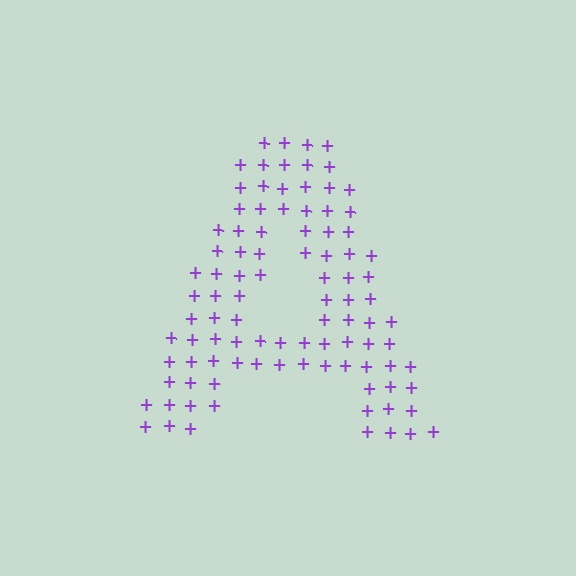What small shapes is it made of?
It is made of small plus signs.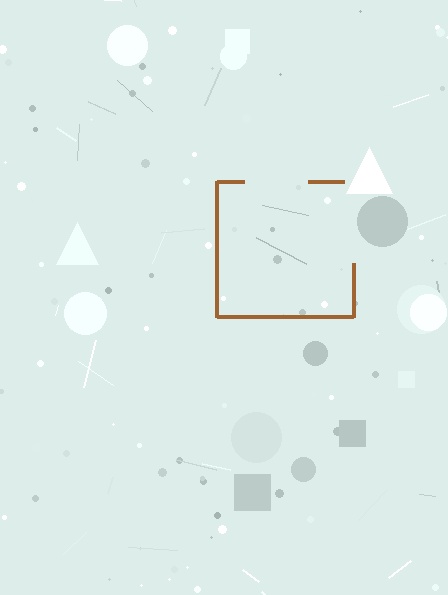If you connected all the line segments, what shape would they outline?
They would outline a square.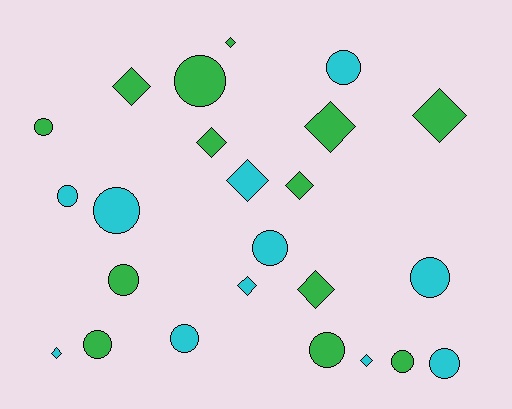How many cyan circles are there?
There are 7 cyan circles.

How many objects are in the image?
There are 24 objects.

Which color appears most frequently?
Green, with 13 objects.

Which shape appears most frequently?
Circle, with 13 objects.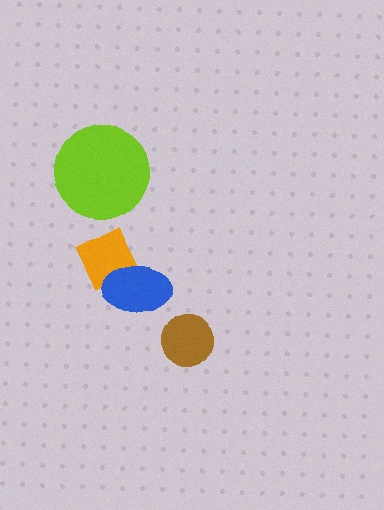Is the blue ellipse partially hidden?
No, no other shape covers it.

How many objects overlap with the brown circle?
0 objects overlap with the brown circle.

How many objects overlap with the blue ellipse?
1 object overlaps with the blue ellipse.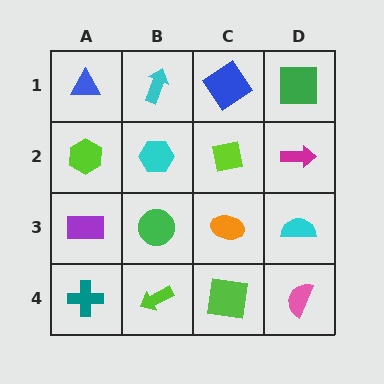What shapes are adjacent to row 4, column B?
A green circle (row 3, column B), a teal cross (row 4, column A), a lime square (row 4, column C).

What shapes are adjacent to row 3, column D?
A magenta arrow (row 2, column D), a pink semicircle (row 4, column D), an orange ellipse (row 3, column C).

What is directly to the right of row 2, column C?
A magenta arrow.